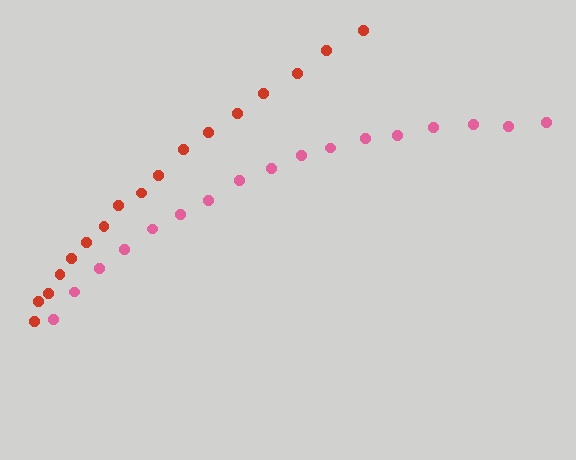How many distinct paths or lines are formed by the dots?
There are 2 distinct paths.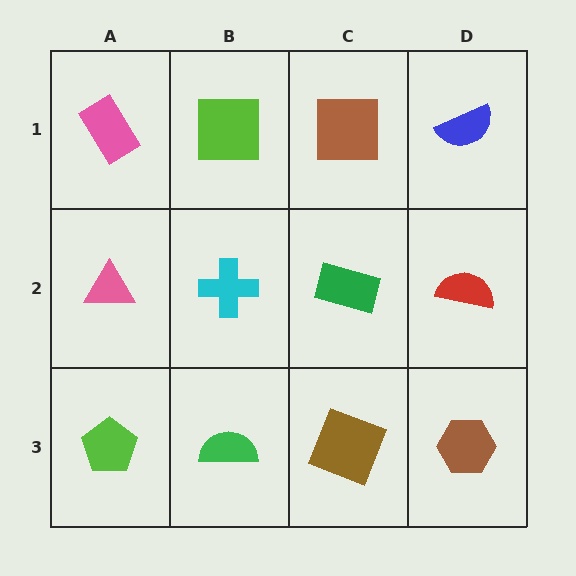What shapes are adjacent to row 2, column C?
A brown square (row 1, column C), a brown square (row 3, column C), a cyan cross (row 2, column B), a red semicircle (row 2, column D).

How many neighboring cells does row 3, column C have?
3.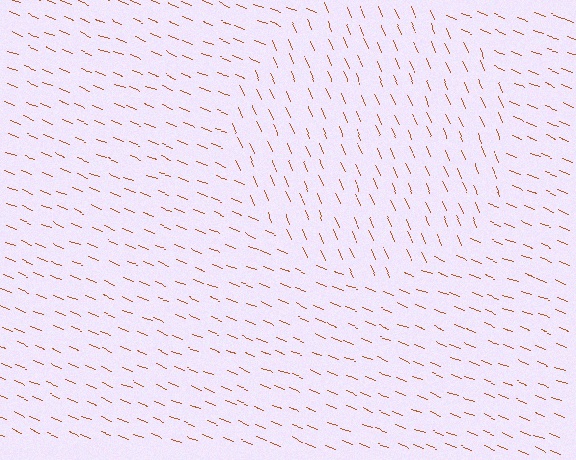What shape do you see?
I see a circle.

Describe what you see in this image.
The image is filled with small brown line segments. A circle region in the image has lines oriented differently from the surrounding lines, creating a visible texture boundary.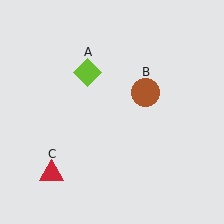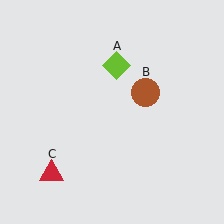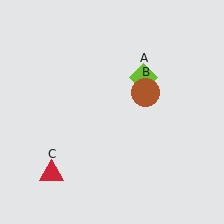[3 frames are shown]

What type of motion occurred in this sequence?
The lime diamond (object A) rotated clockwise around the center of the scene.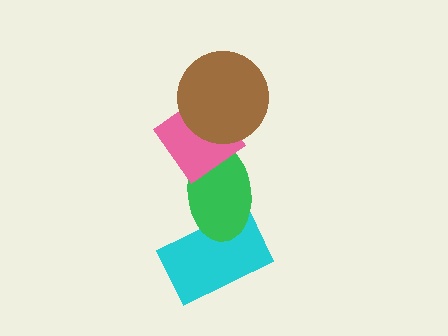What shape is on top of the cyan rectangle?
The green ellipse is on top of the cyan rectangle.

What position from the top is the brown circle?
The brown circle is 1st from the top.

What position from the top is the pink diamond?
The pink diamond is 2nd from the top.